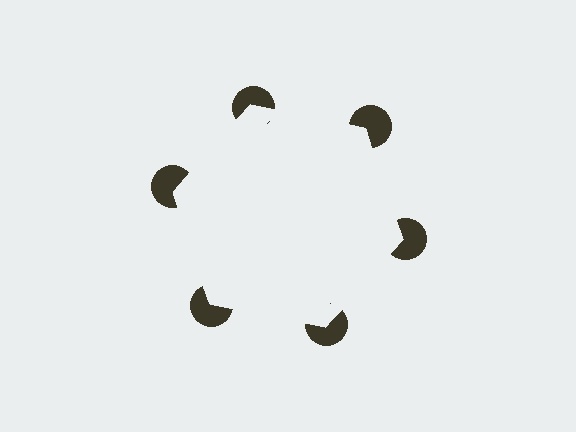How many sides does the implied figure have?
6 sides.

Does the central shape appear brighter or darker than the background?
It typically appears slightly brighter than the background, even though no actual brightness change is drawn.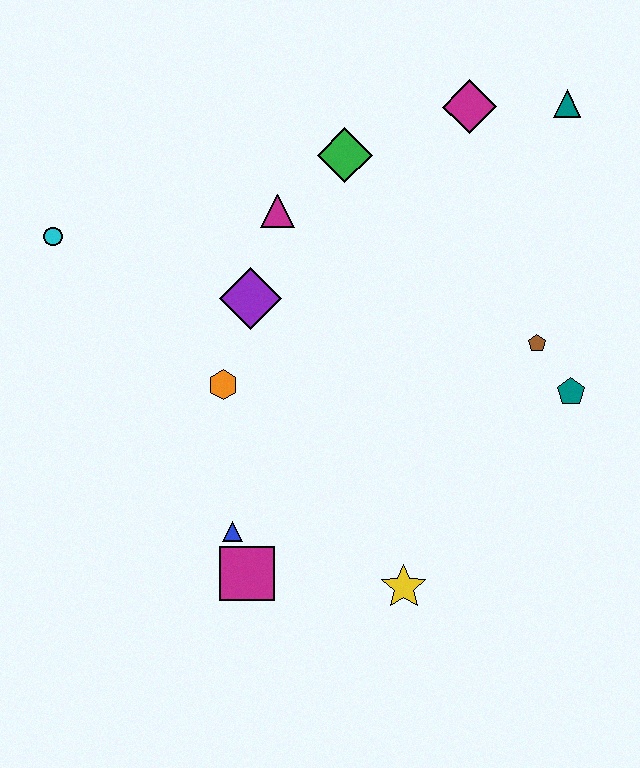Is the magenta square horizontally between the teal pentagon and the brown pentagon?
No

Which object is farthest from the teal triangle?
The magenta square is farthest from the teal triangle.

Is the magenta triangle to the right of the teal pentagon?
No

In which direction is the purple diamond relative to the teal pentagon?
The purple diamond is to the left of the teal pentagon.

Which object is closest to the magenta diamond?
The teal triangle is closest to the magenta diamond.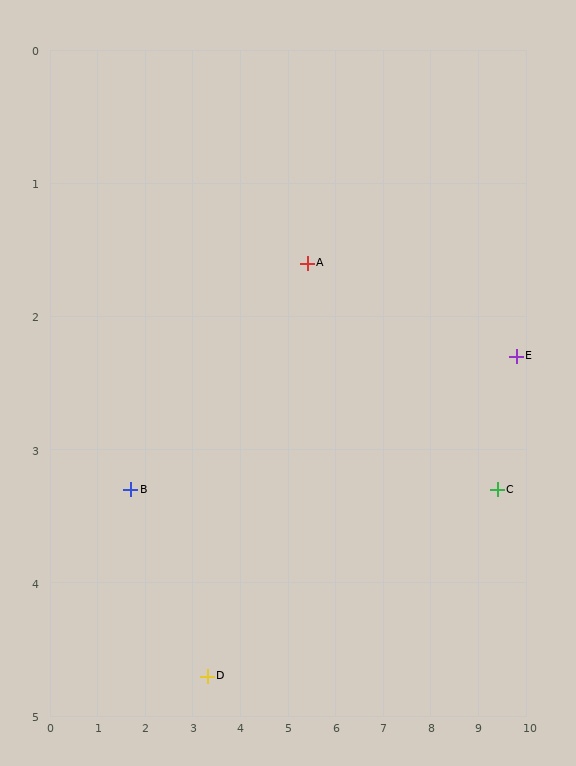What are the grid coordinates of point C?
Point C is at approximately (9.4, 3.3).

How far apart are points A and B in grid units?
Points A and B are about 4.1 grid units apart.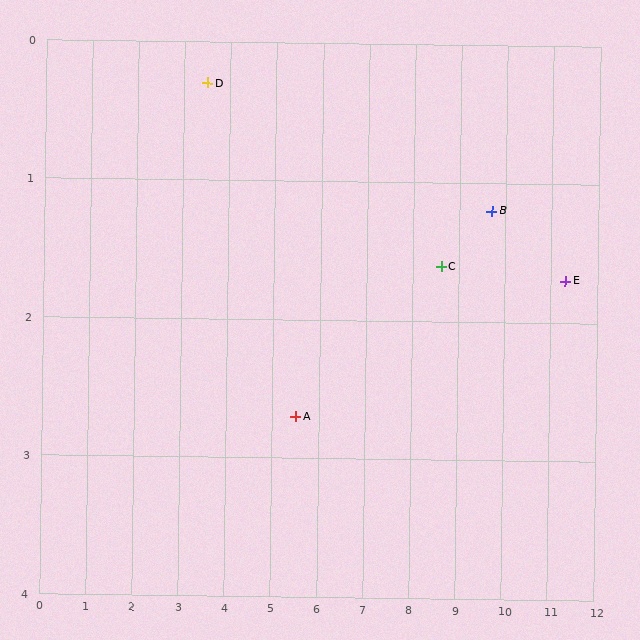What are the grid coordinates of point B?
Point B is at approximately (9.7, 1.2).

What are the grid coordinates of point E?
Point E is at approximately (11.3, 1.7).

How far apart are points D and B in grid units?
Points D and B are about 6.3 grid units apart.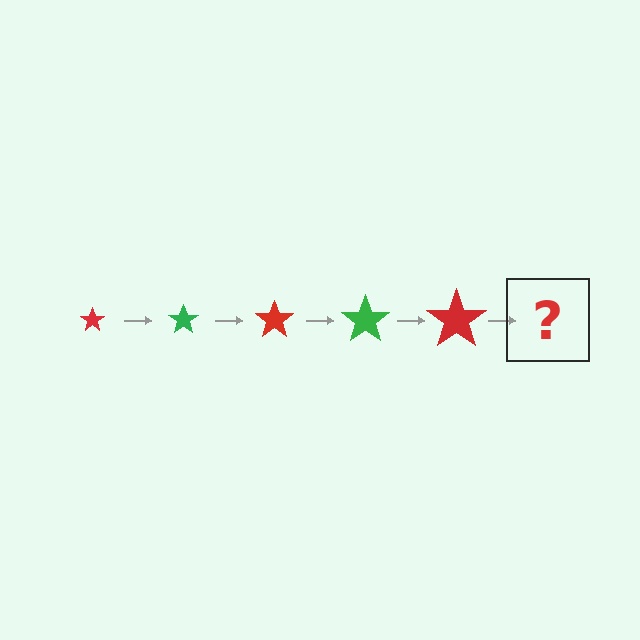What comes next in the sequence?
The next element should be a green star, larger than the previous one.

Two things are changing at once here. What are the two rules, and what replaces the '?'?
The two rules are that the star grows larger each step and the color cycles through red and green. The '?' should be a green star, larger than the previous one.